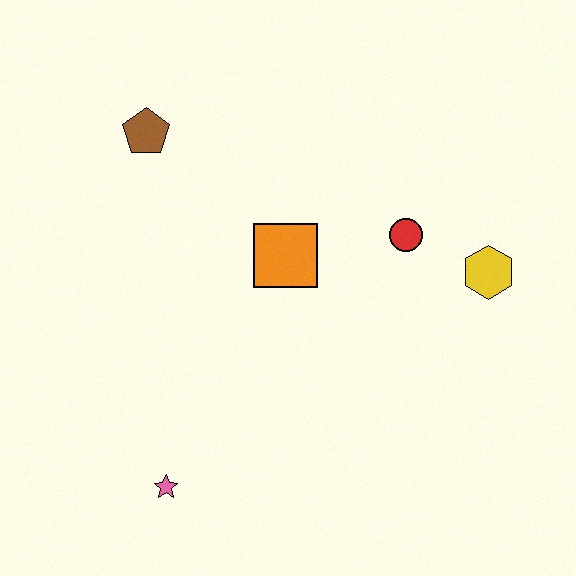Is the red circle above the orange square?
Yes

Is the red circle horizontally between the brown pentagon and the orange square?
No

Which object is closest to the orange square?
The red circle is closest to the orange square.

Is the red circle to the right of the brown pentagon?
Yes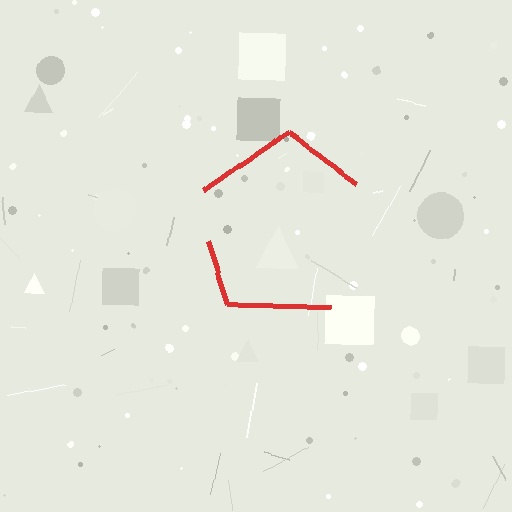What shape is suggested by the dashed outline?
The dashed outline suggests a pentagon.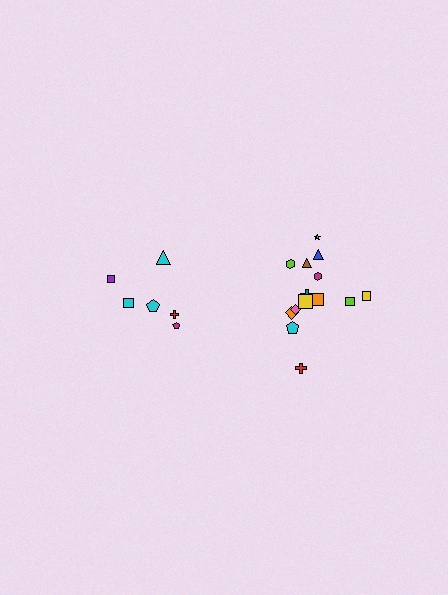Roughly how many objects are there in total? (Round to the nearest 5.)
Roughly 20 objects in total.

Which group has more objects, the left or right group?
The right group.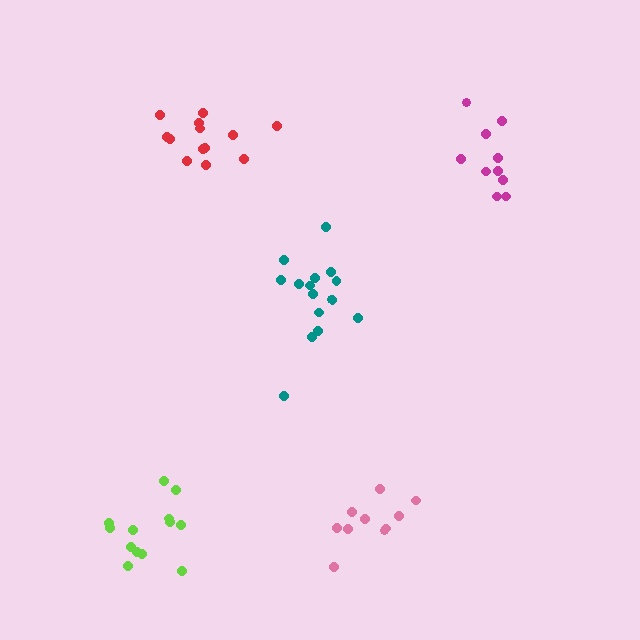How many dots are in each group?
Group 1: 16 dots, Group 2: 10 dots, Group 3: 10 dots, Group 4: 13 dots, Group 5: 13 dots (62 total).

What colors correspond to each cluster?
The clusters are colored: teal, magenta, pink, red, lime.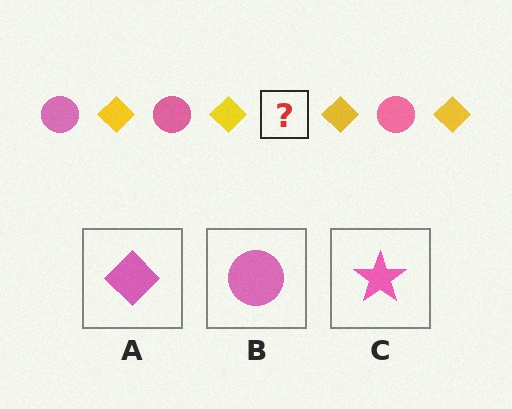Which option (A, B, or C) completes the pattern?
B.